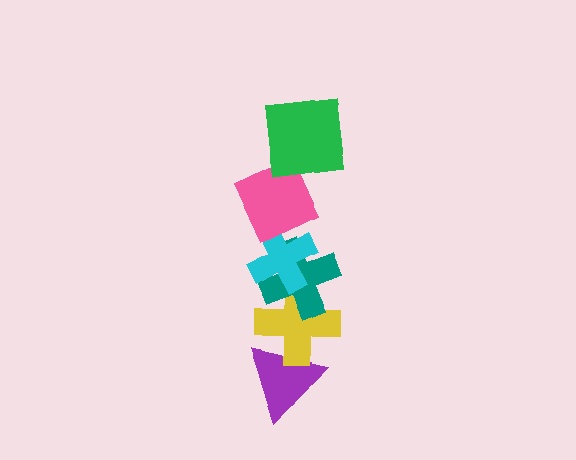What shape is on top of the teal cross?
The cyan cross is on top of the teal cross.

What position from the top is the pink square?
The pink square is 2nd from the top.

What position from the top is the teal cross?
The teal cross is 4th from the top.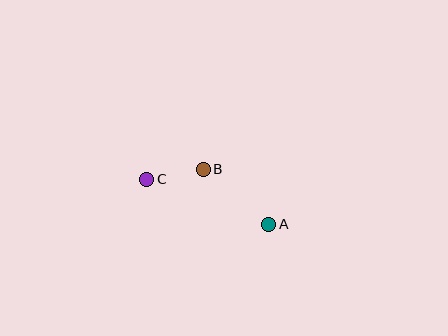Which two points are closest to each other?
Points B and C are closest to each other.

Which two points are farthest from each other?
Points A and C are farthest from each other.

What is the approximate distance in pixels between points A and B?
The distance between A and B is approximately 86 pixels.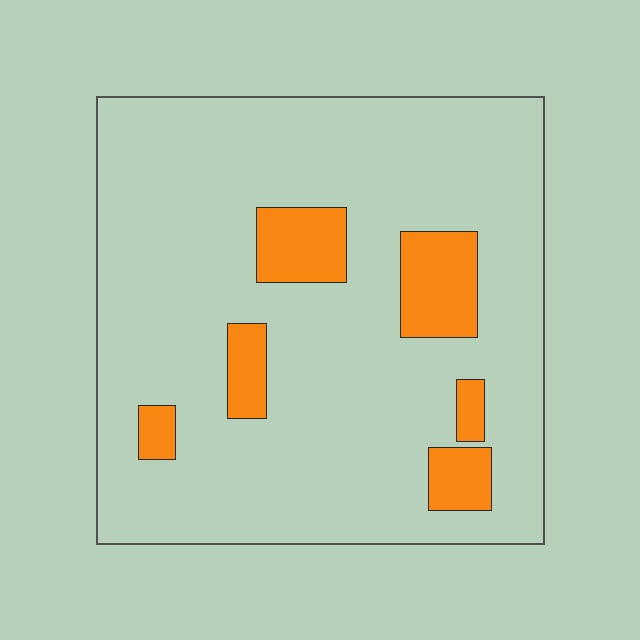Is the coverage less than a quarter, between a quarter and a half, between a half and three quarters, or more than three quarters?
Less than a quarter.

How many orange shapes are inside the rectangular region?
6.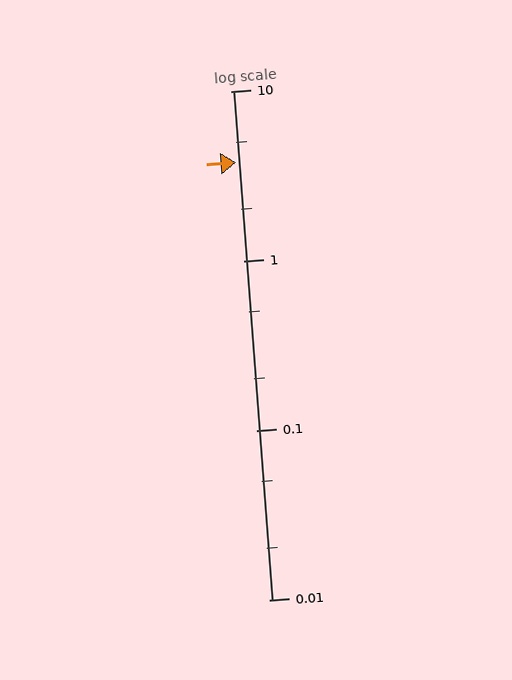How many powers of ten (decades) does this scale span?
The scale spans 3 decades, from 0.01 to 10.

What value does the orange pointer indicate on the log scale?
The pointer indicates approximately 3.8.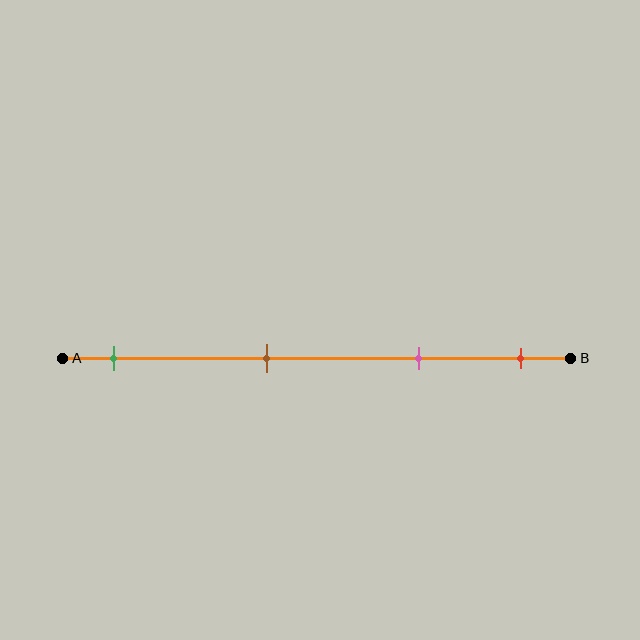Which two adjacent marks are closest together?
The pink and red marks are the closest adjacent pair.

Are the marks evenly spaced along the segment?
No, the marks are not evenly spaced.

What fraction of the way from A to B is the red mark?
The red mark is approximately 90% (0.9) of the way from A to B.